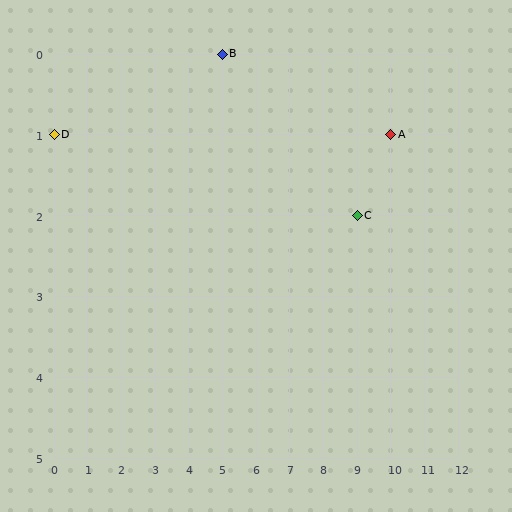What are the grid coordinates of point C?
Point C is at grid coordinates (9, 2).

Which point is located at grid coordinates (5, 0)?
Point B is at (5, 0).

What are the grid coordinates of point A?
Point A is at grid coordinates (10, 1).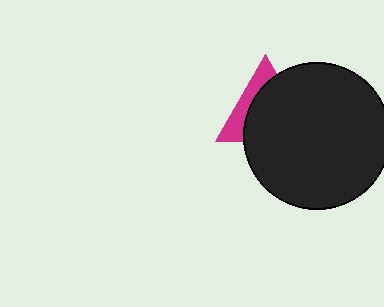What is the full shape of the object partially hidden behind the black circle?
The partially hidden object is a magenta triangle.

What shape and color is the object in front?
The object in front is a black circle.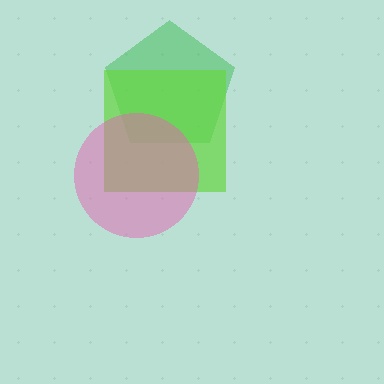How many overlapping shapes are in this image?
There are 3 overlapping shapes in the image.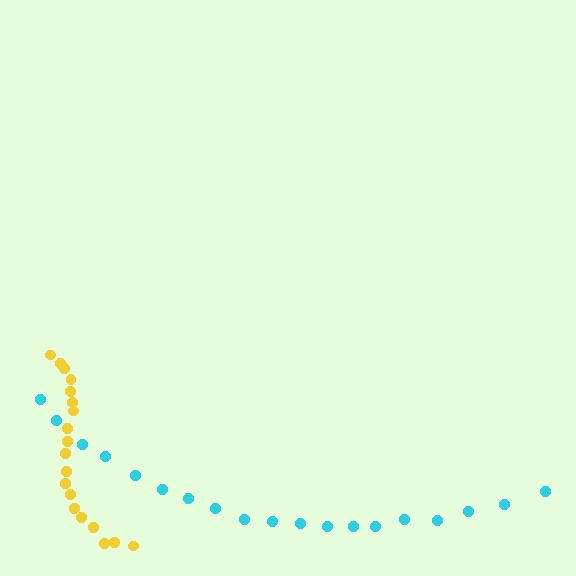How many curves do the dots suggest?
There are 2 distinct paths.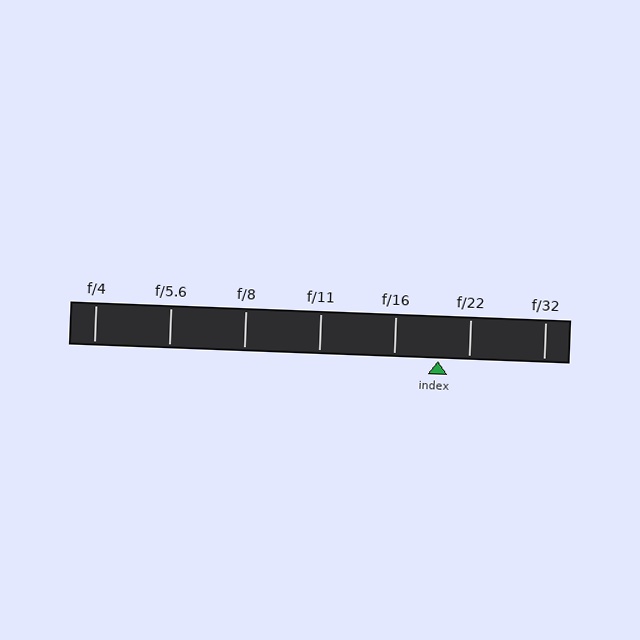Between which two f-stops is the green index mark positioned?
The index mark is between f/16 and f/22.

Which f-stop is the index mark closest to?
The index mark is closest to f/22.